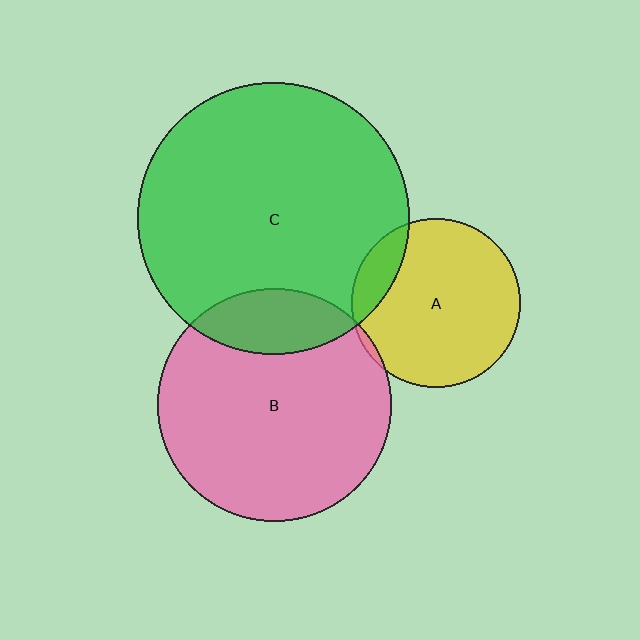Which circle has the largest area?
Circle C (green).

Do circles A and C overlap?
Yes.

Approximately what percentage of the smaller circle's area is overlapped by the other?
Approximately 15%.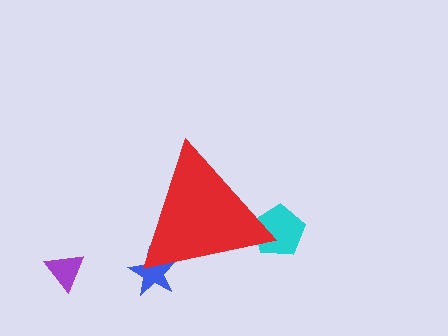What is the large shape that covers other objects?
A red triangle.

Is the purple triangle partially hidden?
No, the purple triangle is fully visible.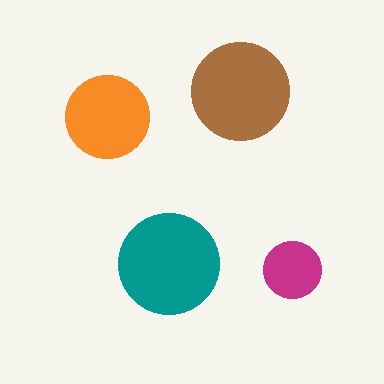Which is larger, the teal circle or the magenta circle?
The teal one.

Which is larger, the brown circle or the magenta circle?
The brown one.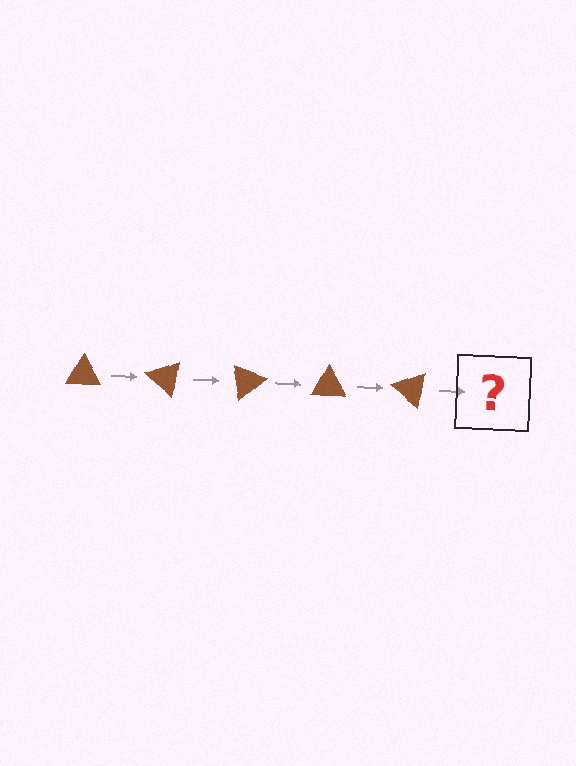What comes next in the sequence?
The next element should be a brown triangle rotated 200 degrees.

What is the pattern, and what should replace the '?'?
The pattern is that the triangle rotates 40 degrees each step. The '?' should be a brown triangle rotated 200 degrees.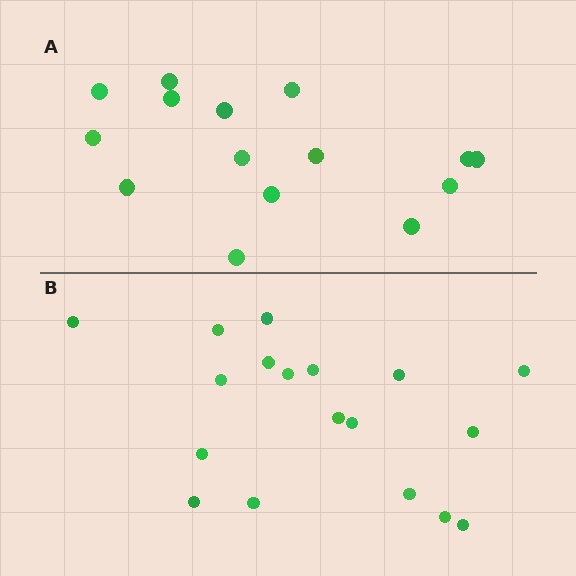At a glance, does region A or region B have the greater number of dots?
Region B (the bottom region) has more dots.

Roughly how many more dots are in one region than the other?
Region B has just a few more — roughly 2 or 3 more dots than region A.